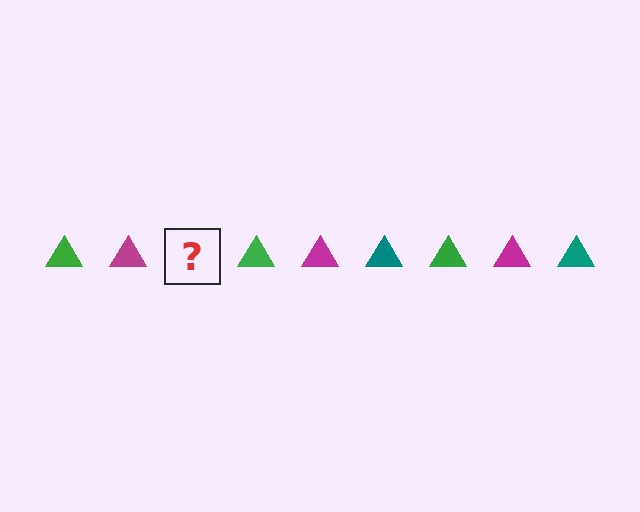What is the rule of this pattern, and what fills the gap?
The rule is that the pattern cycles through green, magenta, teal triangles. The gap should be filled with a teal triangle.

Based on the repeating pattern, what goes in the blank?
The blank should be a teal triangle.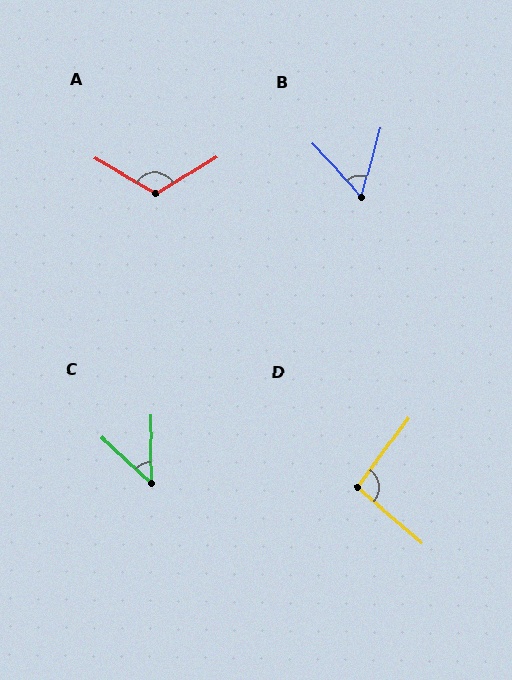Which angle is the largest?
A, at approximately 118 degrees.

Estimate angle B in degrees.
Approximately 59 degrees.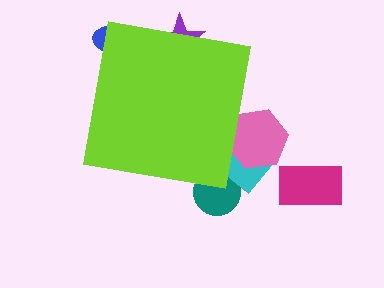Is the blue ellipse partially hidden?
Yes, the blue ellipse is partially hidden behind the lime square.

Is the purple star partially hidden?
Yes, the purple star is partially hidden behind the lime square.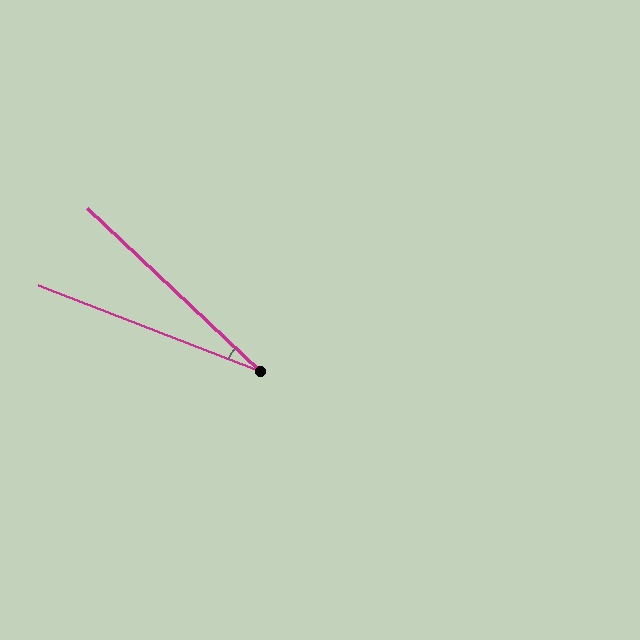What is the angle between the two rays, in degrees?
Approximately 22 degrees.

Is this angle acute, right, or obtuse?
It is acute.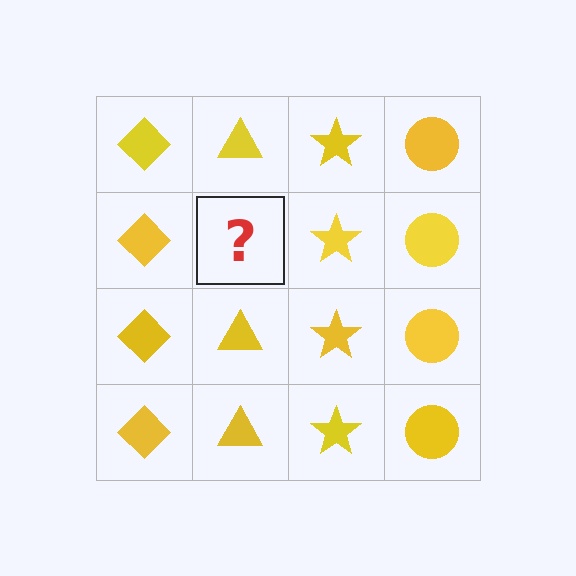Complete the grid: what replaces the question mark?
The question mark should be replaced with a yellow triangle.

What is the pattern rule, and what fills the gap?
The rule is that each column has a consistent shape. The gap should be filled with a yellow triangle.